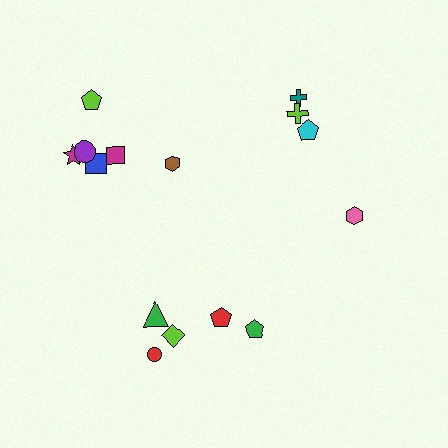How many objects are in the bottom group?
There are 5 objects.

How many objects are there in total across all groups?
There are 15 objects.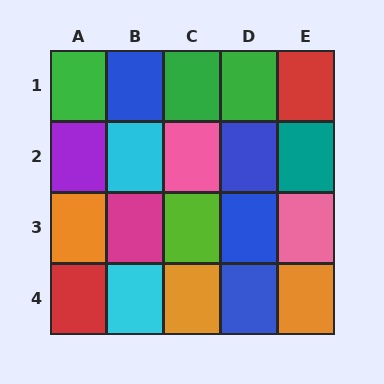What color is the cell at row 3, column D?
Blue.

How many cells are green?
3 cells are green.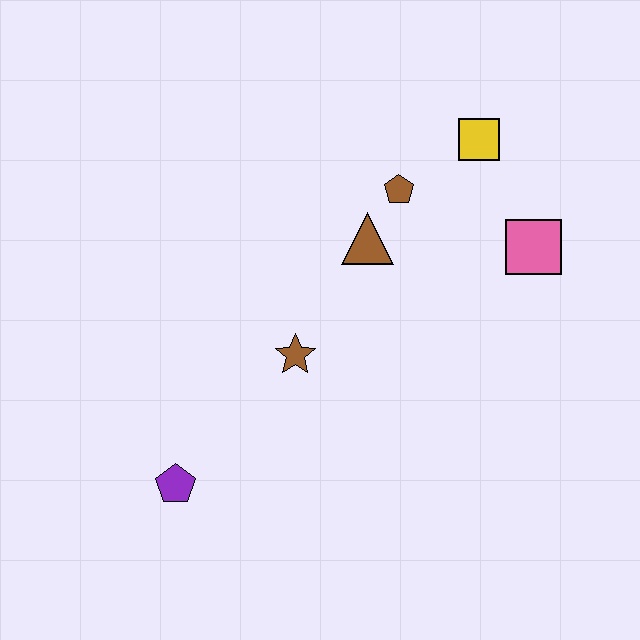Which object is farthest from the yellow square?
The purple pentagon is farthest from the yellow square.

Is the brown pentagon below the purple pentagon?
No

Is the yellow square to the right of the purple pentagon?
Yes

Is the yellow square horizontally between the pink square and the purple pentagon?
Yes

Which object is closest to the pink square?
The yellow square is closest to the pink square.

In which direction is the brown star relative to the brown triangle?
The brown star is below the brown triangle.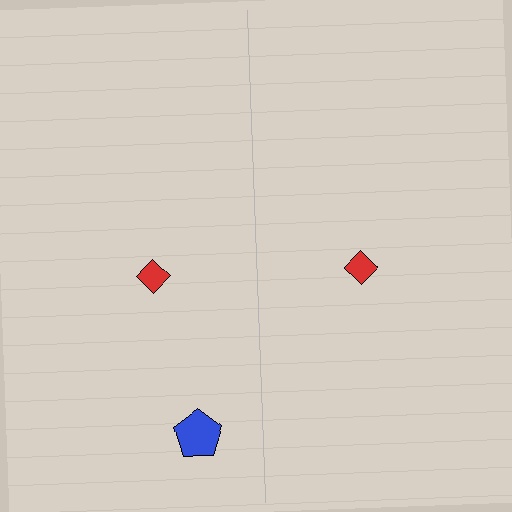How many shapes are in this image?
There are 3 shapes in this image.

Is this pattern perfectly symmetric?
No, the pattern is not perfectly symmetric. A blue pentagon is missing from the right side.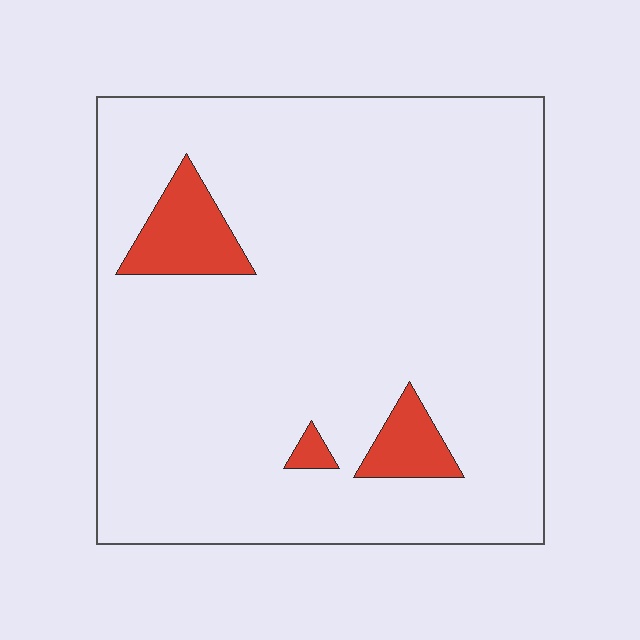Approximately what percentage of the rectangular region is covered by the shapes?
Approximately 10%.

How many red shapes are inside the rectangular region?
3.